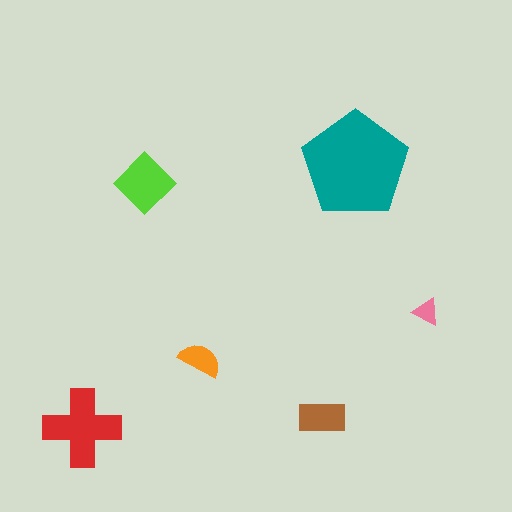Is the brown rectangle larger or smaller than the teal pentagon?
Smaller.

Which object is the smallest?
The pink triangle.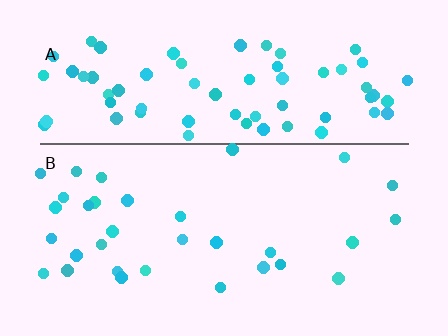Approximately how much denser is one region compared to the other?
Approximately 2.3× — region A over region B.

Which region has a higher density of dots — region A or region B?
A (the top).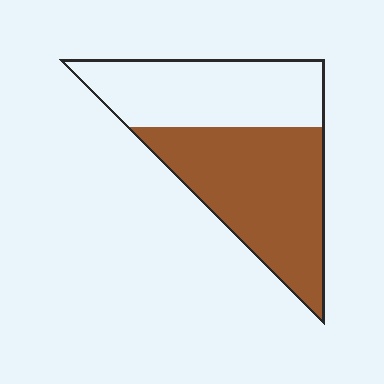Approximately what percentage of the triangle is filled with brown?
Approximately 55%.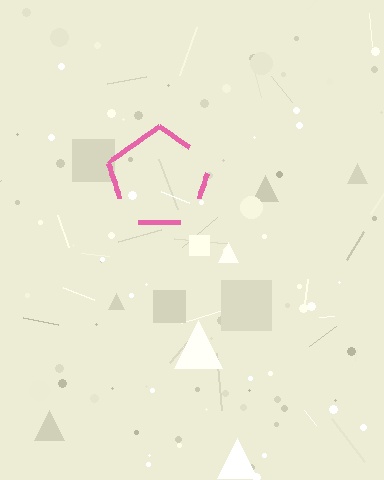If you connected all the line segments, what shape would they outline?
They would outline a pentagon.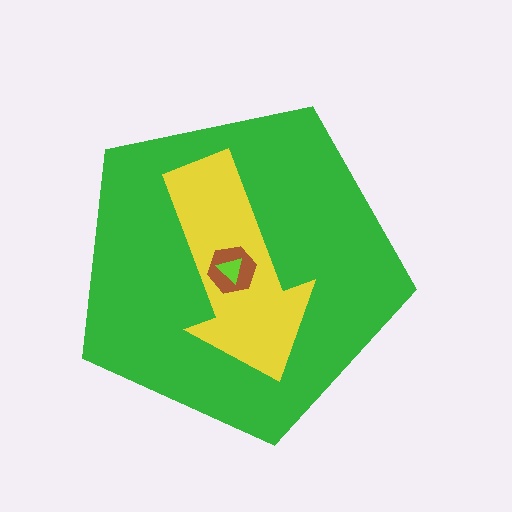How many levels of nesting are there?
4.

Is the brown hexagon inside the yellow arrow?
Yes.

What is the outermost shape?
The green pentagon.